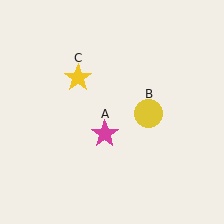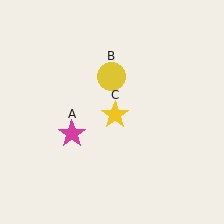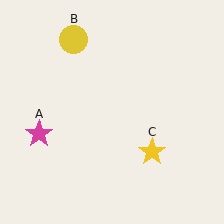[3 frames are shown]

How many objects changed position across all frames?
3 objects changed position: magenta star (object A), yellow circle (object B), yellow star (object C).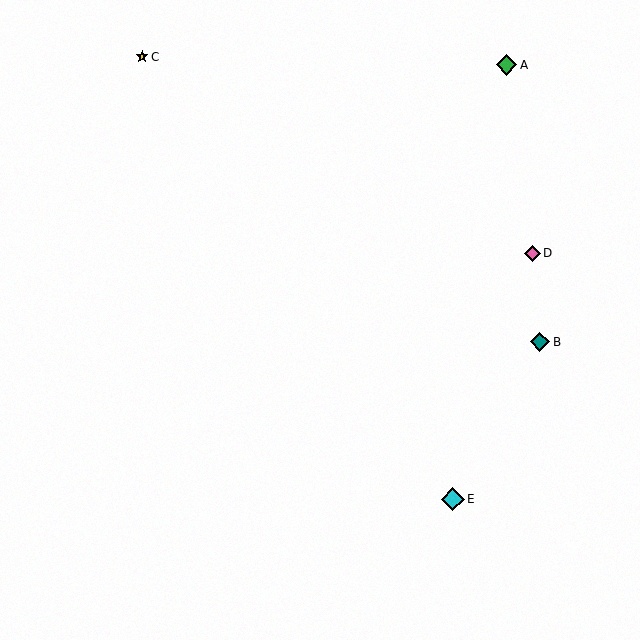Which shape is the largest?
The cyan diamond (labeled E) is the largest.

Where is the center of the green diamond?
The center of the green diamond is at (506, 65).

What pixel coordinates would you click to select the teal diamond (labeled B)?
Click at (540, 342) to select the teal diamond B.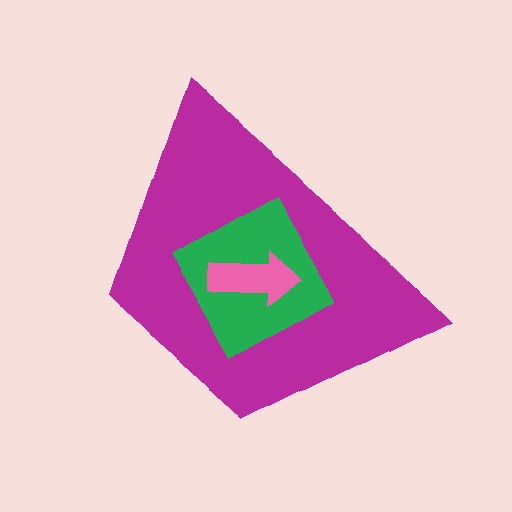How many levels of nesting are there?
3.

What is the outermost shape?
The magenta trapezoid.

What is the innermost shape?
The pink arrow.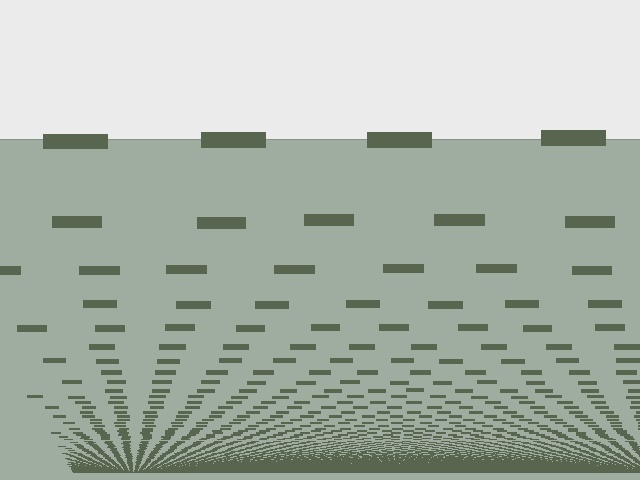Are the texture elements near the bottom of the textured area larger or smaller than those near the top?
Smaller. The gradient is inverted — elements near the bottom are smaller and denser.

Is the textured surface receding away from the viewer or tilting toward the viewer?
The surface appears to tilt toward the viewer. Texture elements get larger and sparser toward the top.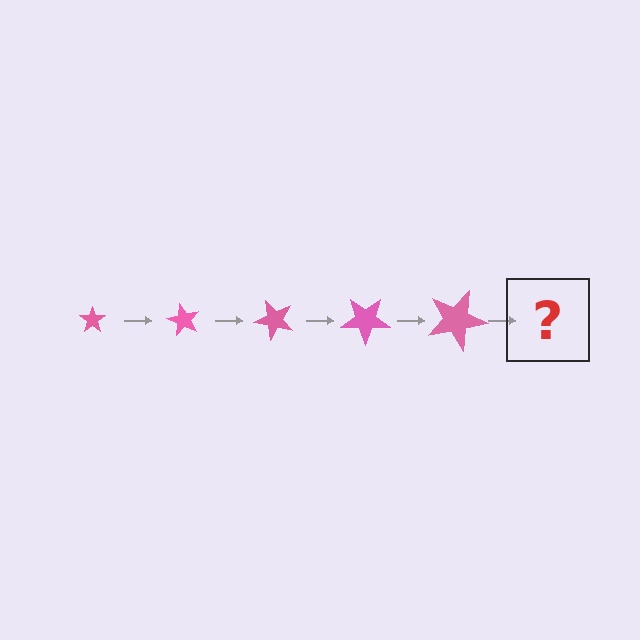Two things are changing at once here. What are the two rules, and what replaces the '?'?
The two rules are that the star grows larger each step and it rotates 60 degrees each step. The '?' should be a star, larger than the previous one and rotated 300 degrees from the start.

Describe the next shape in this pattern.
It should be a star, larger than the previous one and rotated 300 degrees from the start.